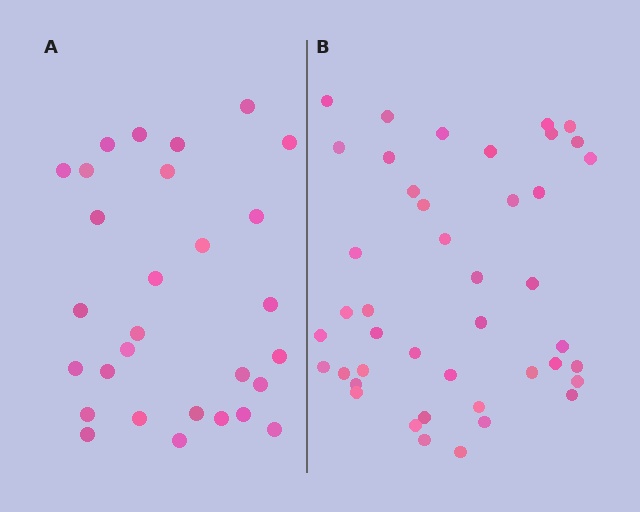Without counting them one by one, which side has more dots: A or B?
Region B (the right region) has more dots.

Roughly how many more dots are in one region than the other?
Region B has approximately 15 more dots than region A.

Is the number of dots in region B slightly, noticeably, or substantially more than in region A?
Region B has substantially more. The ratio is roughly 1.5 to 1.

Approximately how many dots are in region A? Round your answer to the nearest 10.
About 30 dots. (The exact count is 29, which rounds to 30.)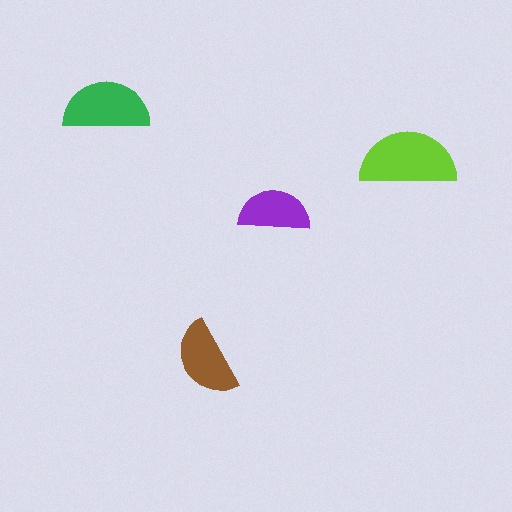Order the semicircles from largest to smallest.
the lime one, the green one, the brown one, the purple one.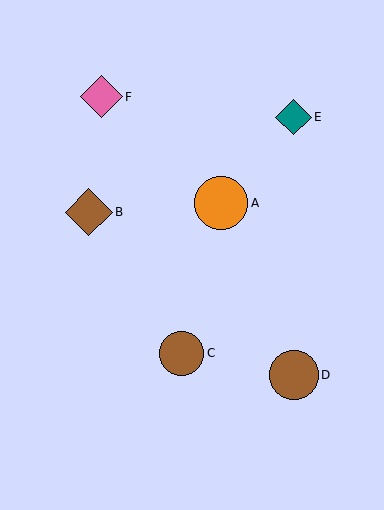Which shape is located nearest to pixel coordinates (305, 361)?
The brown circle (labeled D) at (294, 375) is nearest to that location.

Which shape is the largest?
The orange circle (labeled A) is the largest.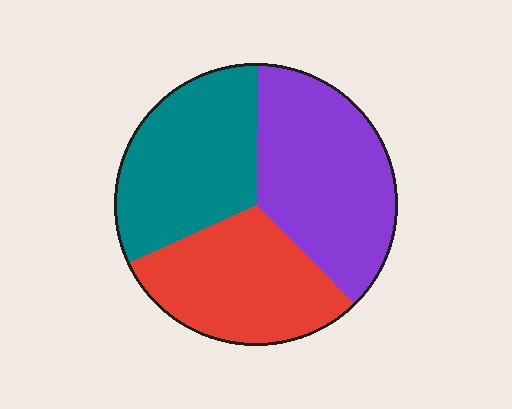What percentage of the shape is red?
Red takes up about one third (1/3) of the shape.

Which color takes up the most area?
Purple, at roughly 35%.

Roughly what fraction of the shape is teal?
Teal takes up about one third (1/3) of the shape.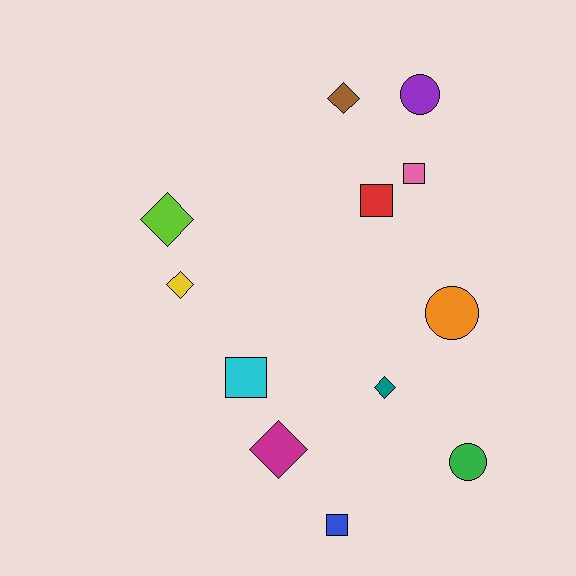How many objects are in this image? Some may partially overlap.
There are 12 objects.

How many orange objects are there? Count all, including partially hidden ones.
There is 1 orange object.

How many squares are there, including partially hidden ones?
There are 4 squares.